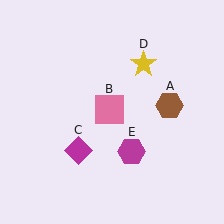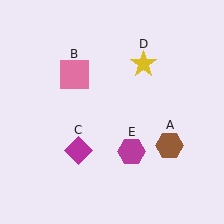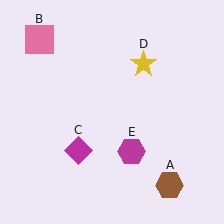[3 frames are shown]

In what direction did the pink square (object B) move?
The pink square (object B) moved up and to the left.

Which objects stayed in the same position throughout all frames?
Magenta diamond (object C) and yellow star (object D) and magenta hexagon (object E) remained stationary.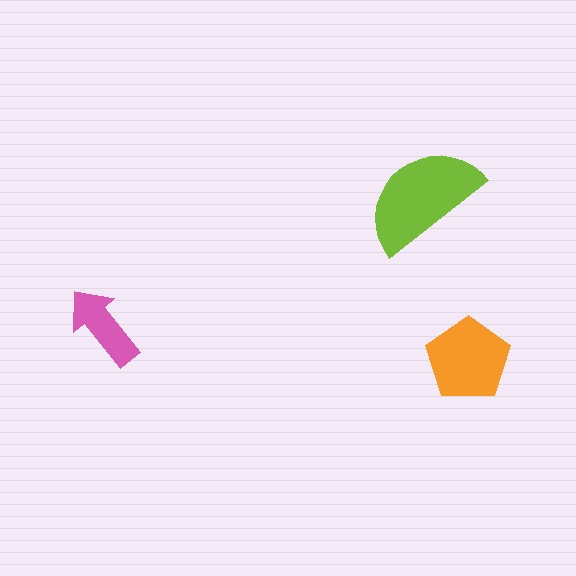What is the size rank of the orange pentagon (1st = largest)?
2nd.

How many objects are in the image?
There are 3 objects in the image.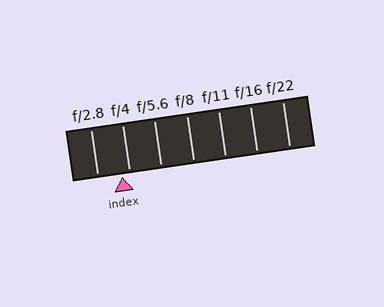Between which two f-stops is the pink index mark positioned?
The index mark is between f/2.8 and f/4.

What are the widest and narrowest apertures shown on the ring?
The widest aperture shown is f/2.8 and the narrowest is f/22.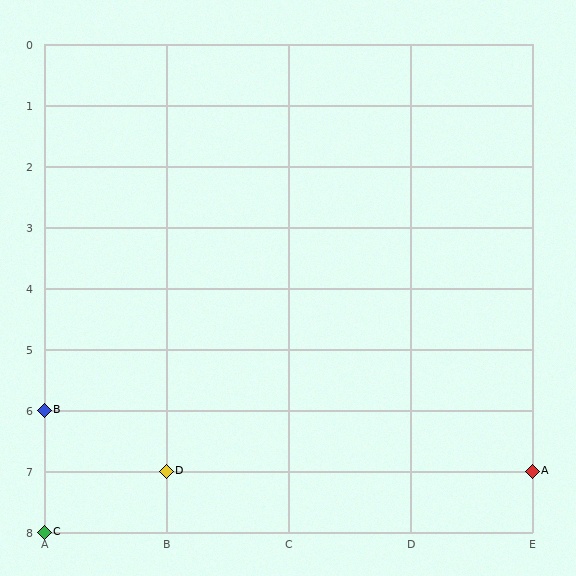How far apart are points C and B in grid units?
Points C and B are 2 rows apart.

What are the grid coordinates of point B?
Point B is at grid coordinates (A, 6).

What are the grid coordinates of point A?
Point A is at grid coordinates (E, 7).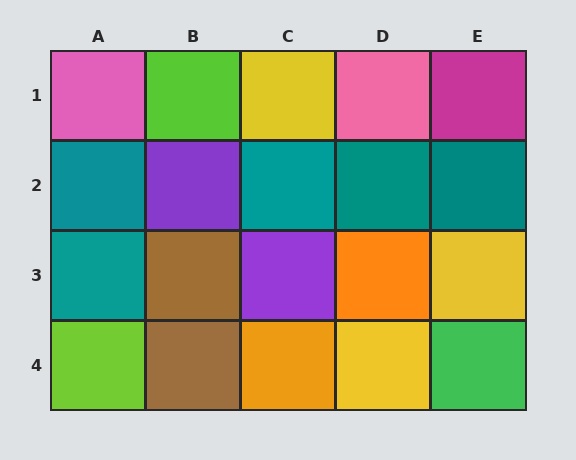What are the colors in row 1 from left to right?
Pink, lime, yellow, pink, magenta.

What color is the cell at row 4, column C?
Orange.